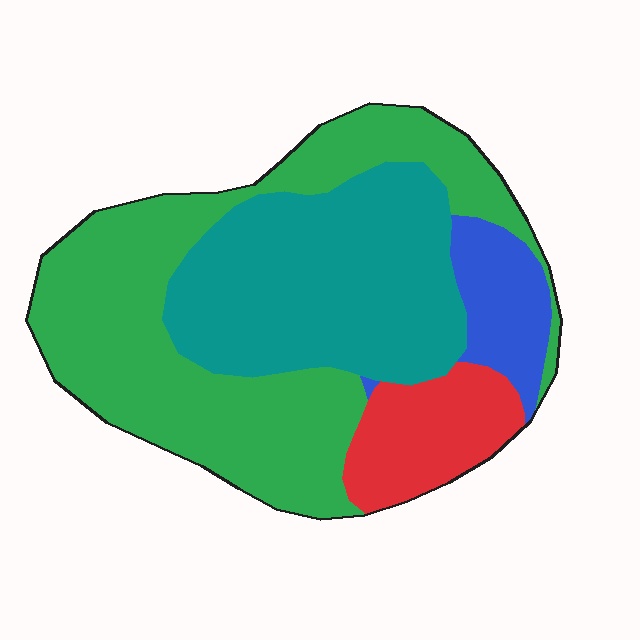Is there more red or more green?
Green.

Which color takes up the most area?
Green, at roughly 45%.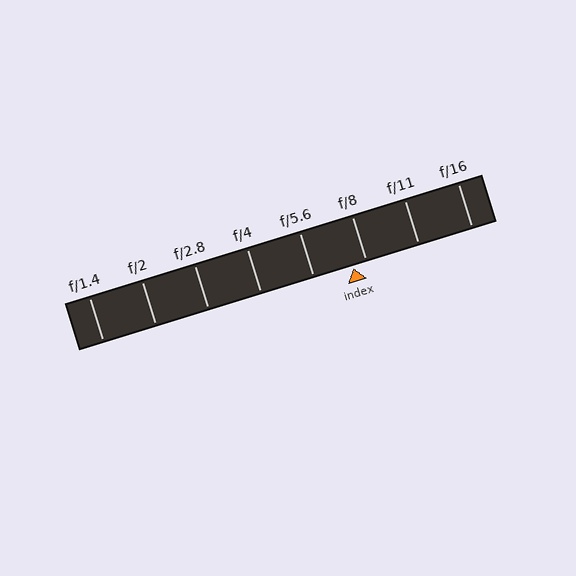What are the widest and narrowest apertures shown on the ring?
The widest aperture shown is f/1.4 and the narrowest is f/16.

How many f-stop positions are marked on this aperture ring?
There are 8 f-stop positions marked.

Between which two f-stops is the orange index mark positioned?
The index mark is between f/5.6 and f/8.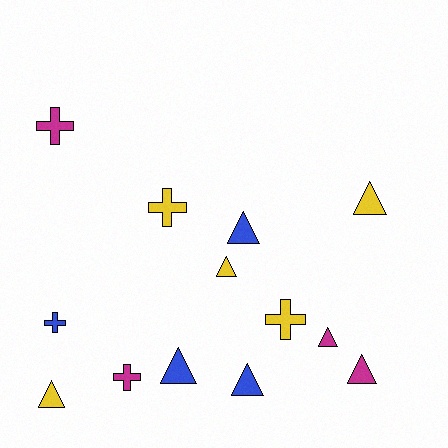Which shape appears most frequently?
Triangle, with 8 objects.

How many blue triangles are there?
There are 3 blue triangles.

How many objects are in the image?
There are 13 objects.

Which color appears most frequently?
Yellow, with 5 objects.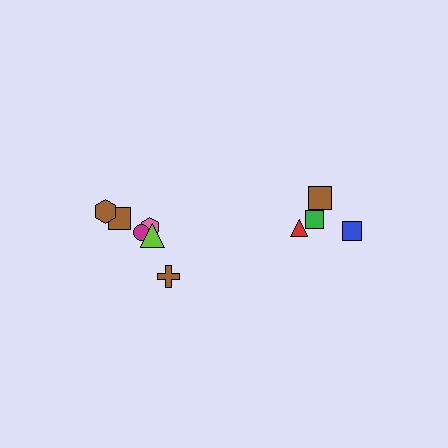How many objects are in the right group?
There are 4 objects.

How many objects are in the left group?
There are 6 objects.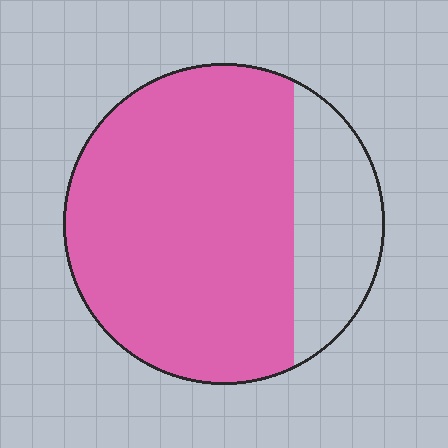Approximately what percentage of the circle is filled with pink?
Approximately 75%.